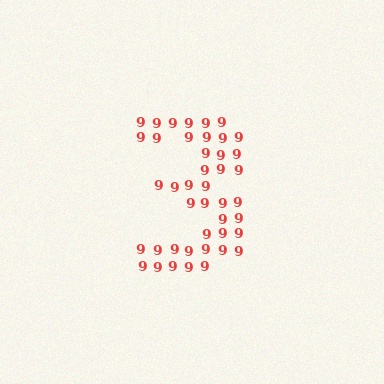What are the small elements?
The small elements are digit 9's.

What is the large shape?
The large shape is the digit 3.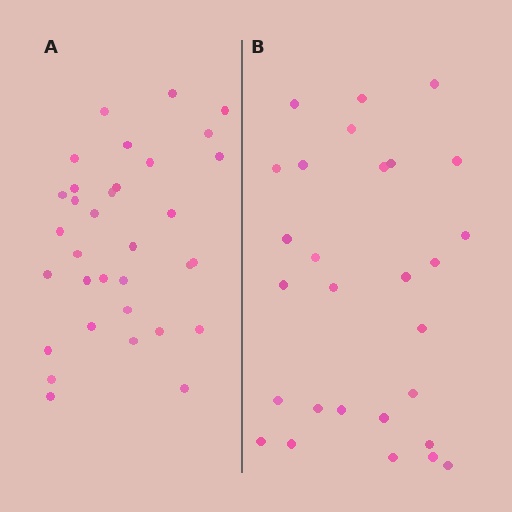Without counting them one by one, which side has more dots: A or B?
Region A (the left region) has more dots.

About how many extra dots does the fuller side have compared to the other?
Region A has about 5 more dots than region B.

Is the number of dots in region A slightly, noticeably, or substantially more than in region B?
Region A has only slightly more — the two regions are fairly close. The ratio is roughly 1.2 to 1.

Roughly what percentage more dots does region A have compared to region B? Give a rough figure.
About 20% more.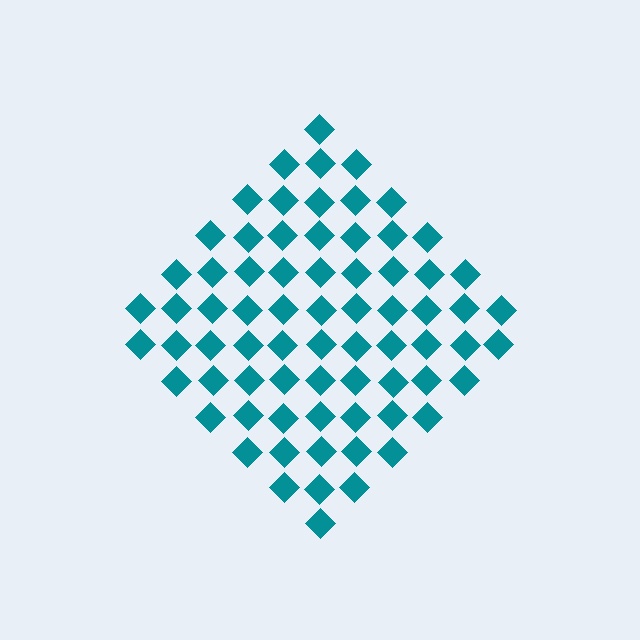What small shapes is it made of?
It is made of small diamonds.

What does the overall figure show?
The overall figure shows a diamond.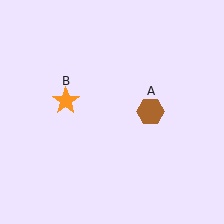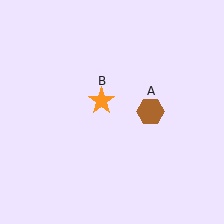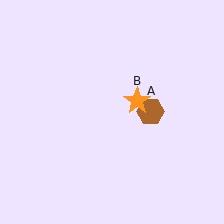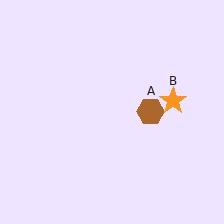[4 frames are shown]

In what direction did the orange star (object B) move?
The orange star (object B) moved right.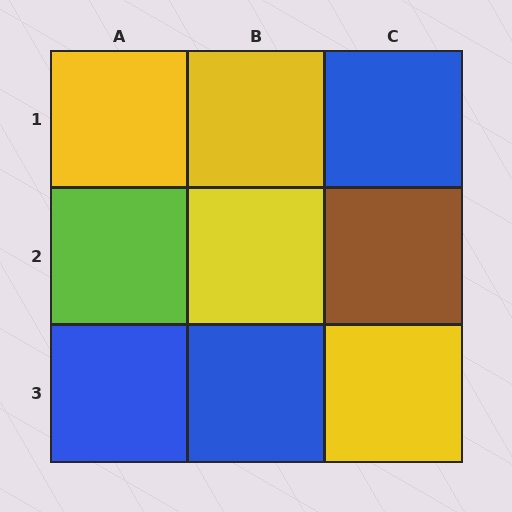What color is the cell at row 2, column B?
Yellow.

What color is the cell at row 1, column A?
Yellow.